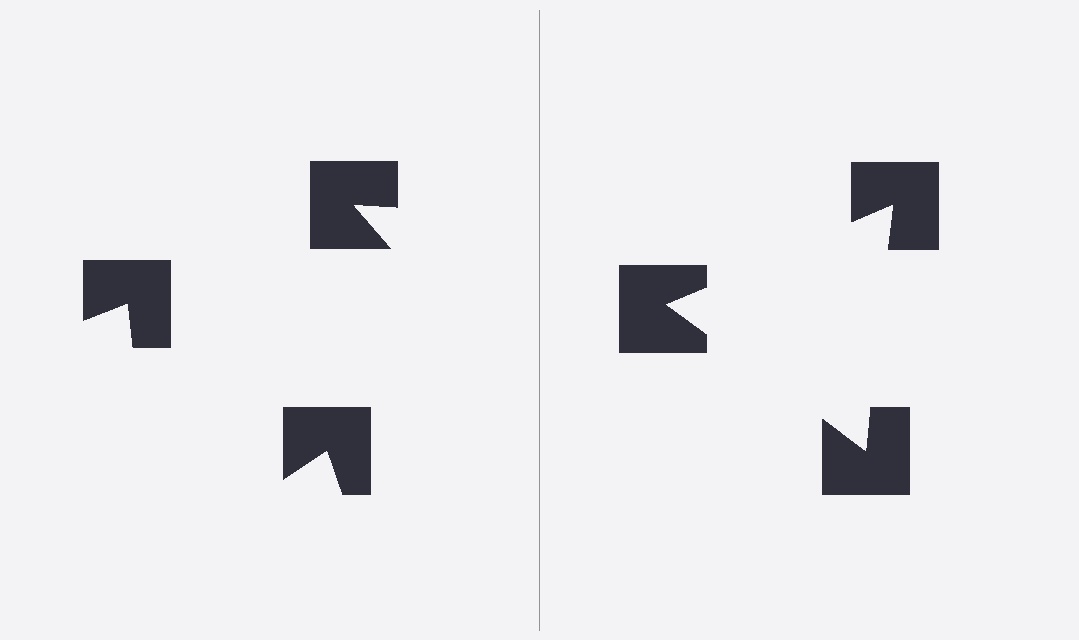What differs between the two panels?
The notched squares are positioned identically on both sides; only the wedge orientations differ. On the right they align to a triangle; on the left they are misaligned.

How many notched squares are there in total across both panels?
6 — 3 on each side.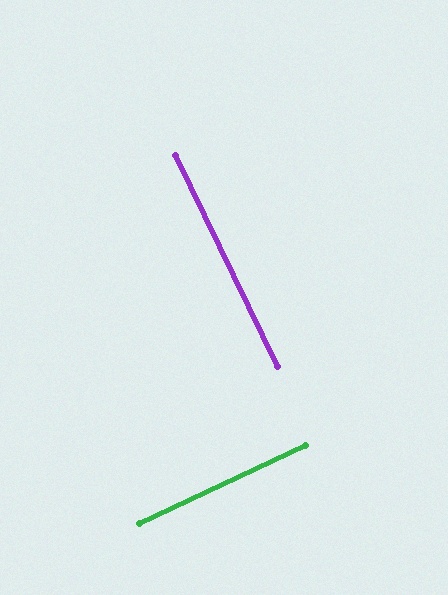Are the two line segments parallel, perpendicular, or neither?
Perpendicular — they meet at approximately 89°.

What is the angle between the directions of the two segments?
Approximately 89 degrees.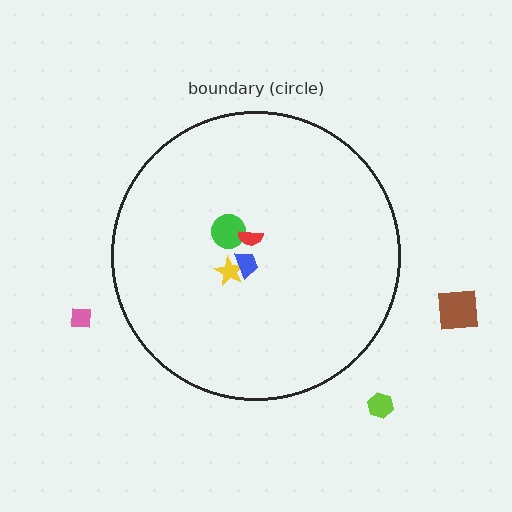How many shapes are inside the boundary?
4 inside, 3 outside.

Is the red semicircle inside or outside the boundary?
Inside.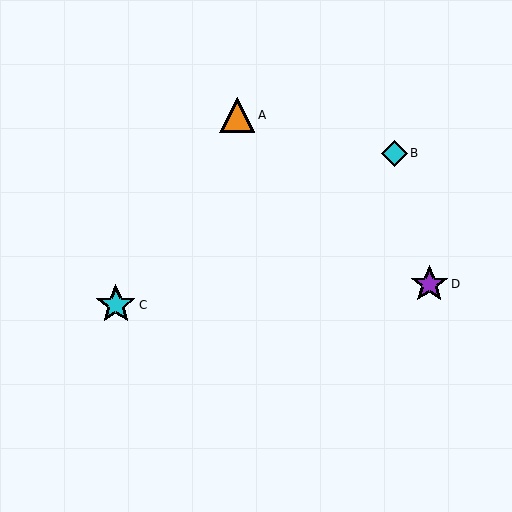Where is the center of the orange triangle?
The center of the orange triangle is at (237, 115).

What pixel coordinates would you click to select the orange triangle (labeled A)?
Click at (237, 115) to select the orange triangle A.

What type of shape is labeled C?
Shape C is a cyan star.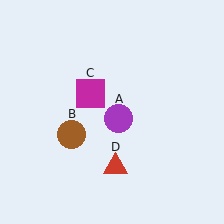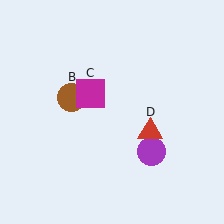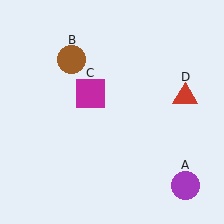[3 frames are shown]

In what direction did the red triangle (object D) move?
The red triangle (object D) moved up and to the right.